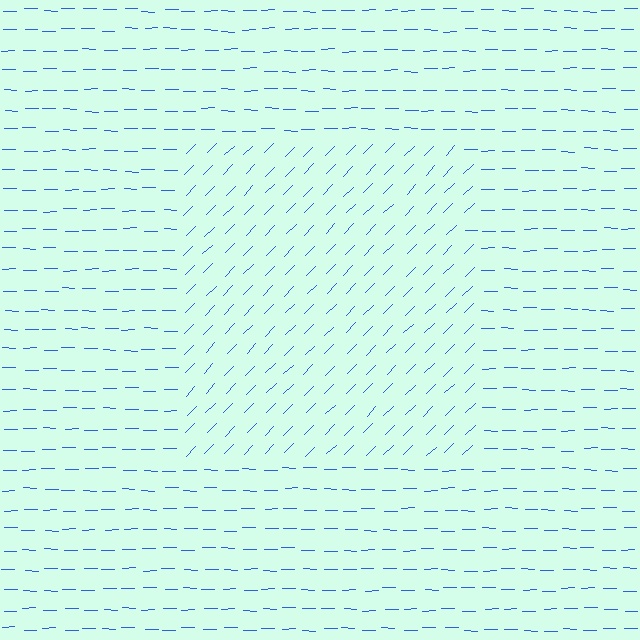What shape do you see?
I see a rectangle.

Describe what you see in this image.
The image is filled with small blue line segments. A rectangle region in the image has lines oriented differently from the surrounding lines, creating a visible texture boundary.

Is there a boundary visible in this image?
Yes, there is a texture boundary formed by a change in line orientation.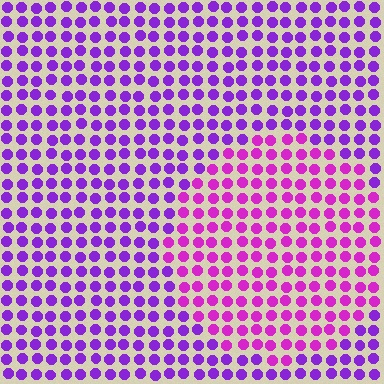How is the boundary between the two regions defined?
The boundary is defined purely by a slight shift in hue (about 30 degrees). Spacing, size, and orientation are identical on both sides.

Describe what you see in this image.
The image is filled with small purple elements in a uniform arrangement. A circle-shaped region is visible where the elements are tinted to a slightly different hue, forming a subtle color boundary.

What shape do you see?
I see a circle.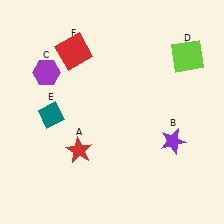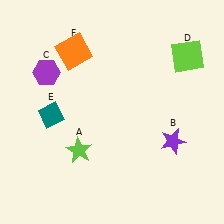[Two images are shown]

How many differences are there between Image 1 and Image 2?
There are 2 differences between the two images.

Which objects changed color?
A changed from red to lime. F changed from red to orange.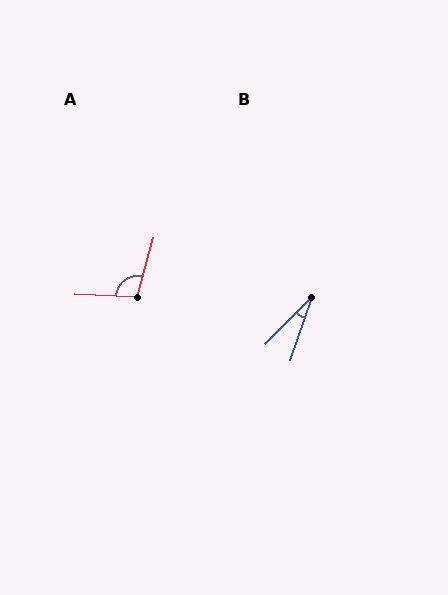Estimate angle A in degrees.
Approximately 103 degrees.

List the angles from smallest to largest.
B (25°), A (103°).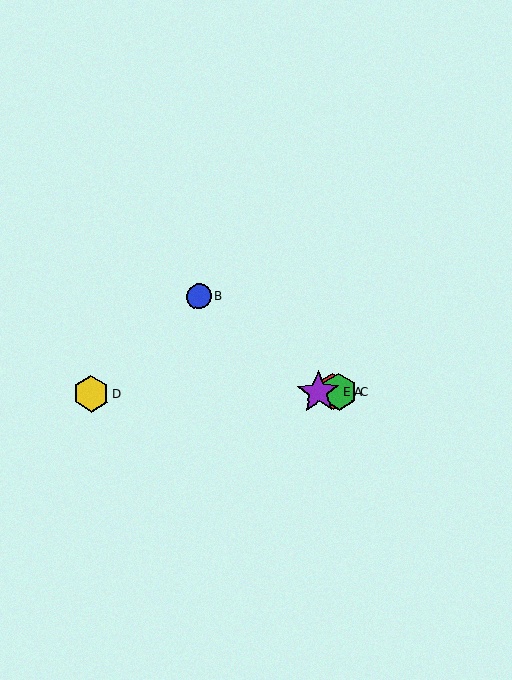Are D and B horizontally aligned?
No, D is at y≈394 and B is at y≈297.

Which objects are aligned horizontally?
Objects A, C, D, E are aligned horizontally.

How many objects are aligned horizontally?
4 objects (A, C, D, E) are aligned horizontally.